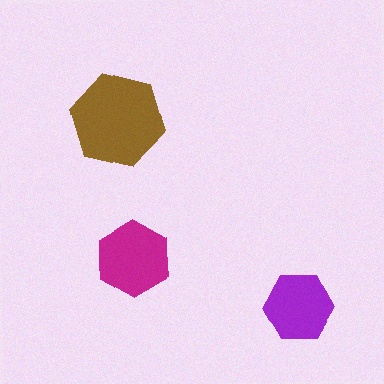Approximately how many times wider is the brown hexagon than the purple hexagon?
About 1.5 times wider.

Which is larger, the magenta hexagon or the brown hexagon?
The brown one.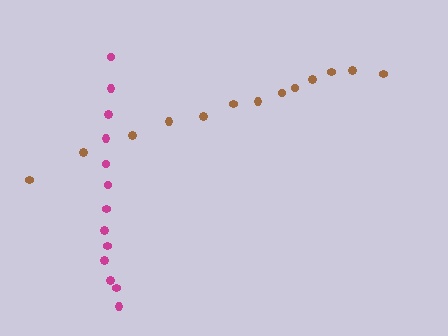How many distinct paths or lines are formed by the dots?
There are 2 distinct paths.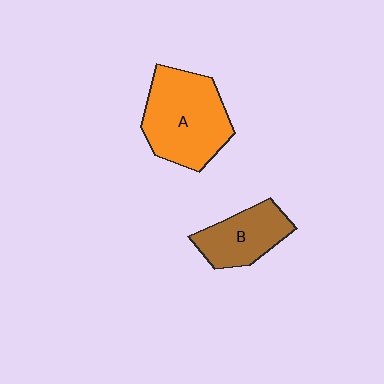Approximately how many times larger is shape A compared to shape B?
Approximately 1.6 times.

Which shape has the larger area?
Shape A (orange).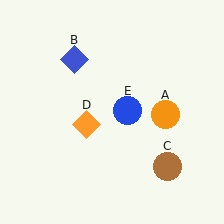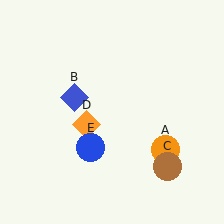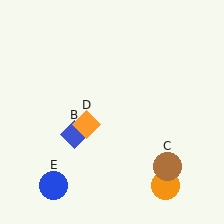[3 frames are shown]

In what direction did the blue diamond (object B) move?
The blue diamond (object B) moved down.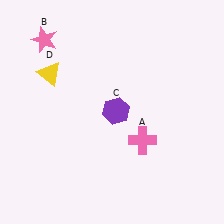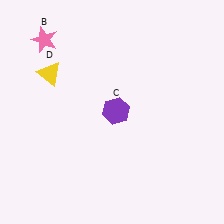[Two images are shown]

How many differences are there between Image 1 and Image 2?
There is 1 difference between the two images.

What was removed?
The pink cross (A) was removed in Image 2.